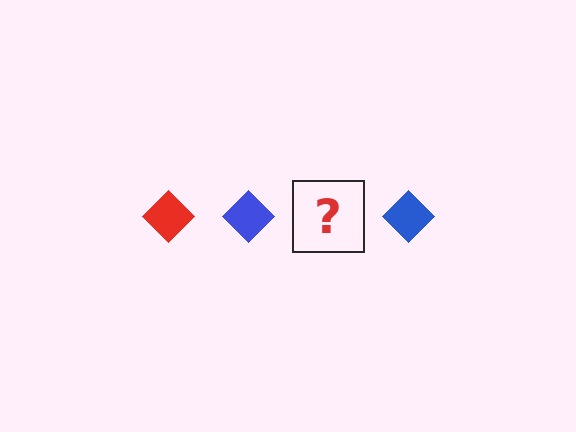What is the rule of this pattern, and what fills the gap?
The rule is that the pattern cycles through red, blue diamonds. The gap should be filled with a red diamond.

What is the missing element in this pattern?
The missing element is a red diamond.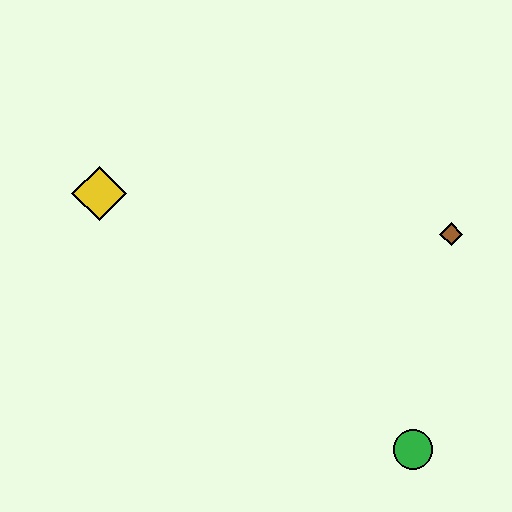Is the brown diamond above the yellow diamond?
No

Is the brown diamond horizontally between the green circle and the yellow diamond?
No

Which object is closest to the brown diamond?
The green circle is closest to the brown diamond.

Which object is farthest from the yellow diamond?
The green circle is farthest from the yellow diamond.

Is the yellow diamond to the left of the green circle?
Yes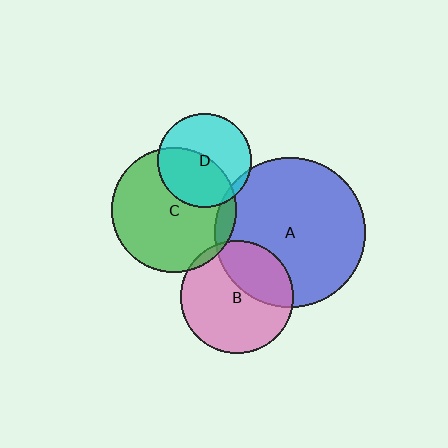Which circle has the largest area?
Circle A (blue).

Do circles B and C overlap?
Yes.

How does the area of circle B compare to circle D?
Approximately 1.4 times.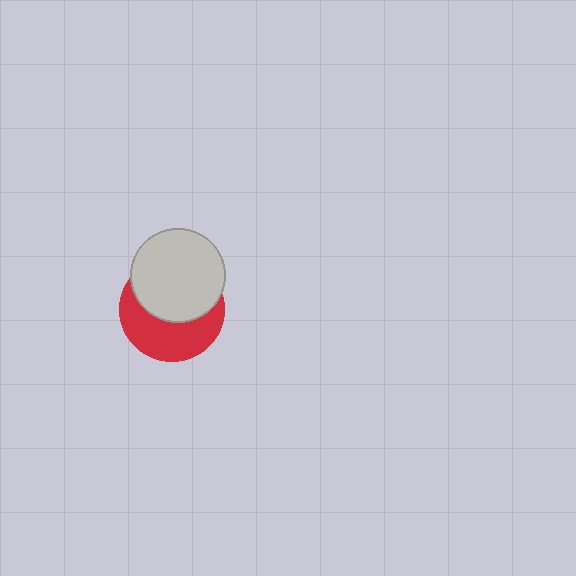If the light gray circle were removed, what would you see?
You would see the complete red circle.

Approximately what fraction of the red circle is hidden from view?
Roughly 51% of the red circle is hidden behind the light gray circle.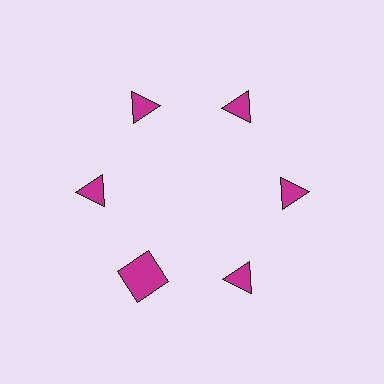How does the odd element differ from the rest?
It has a different shape: square instead of triangle.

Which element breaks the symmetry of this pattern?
The magenta square at roughly the 7 o'clock position breaks the symmetry. All other shapes are magenta triangles.